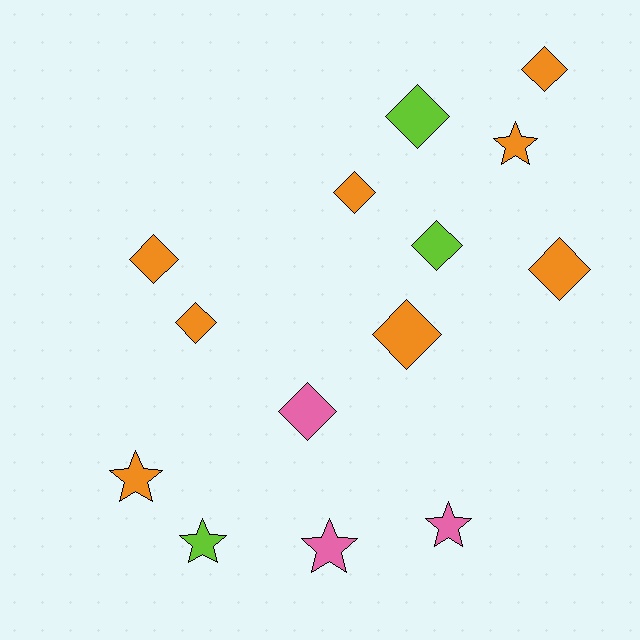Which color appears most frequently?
Orange, with 8 objects.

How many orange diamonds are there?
There are 6 orange diamonds.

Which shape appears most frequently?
Diamond, with 9 objects.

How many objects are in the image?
There are 14 objects.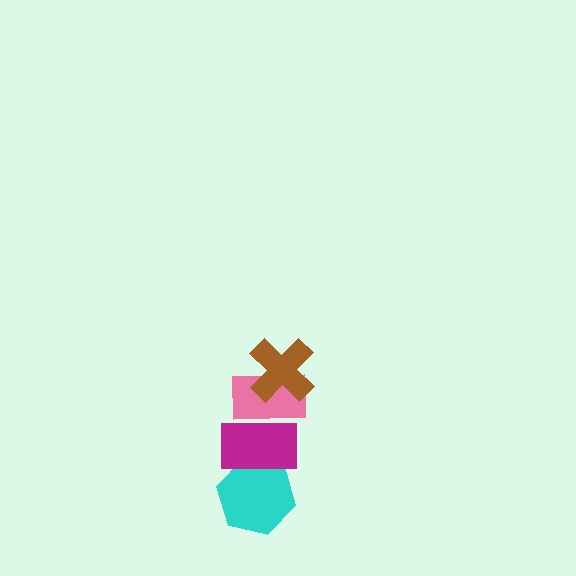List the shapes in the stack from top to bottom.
From top to bottom: the brown cross, the pink rectangle, the magenta rectangle, the cyan hexagon.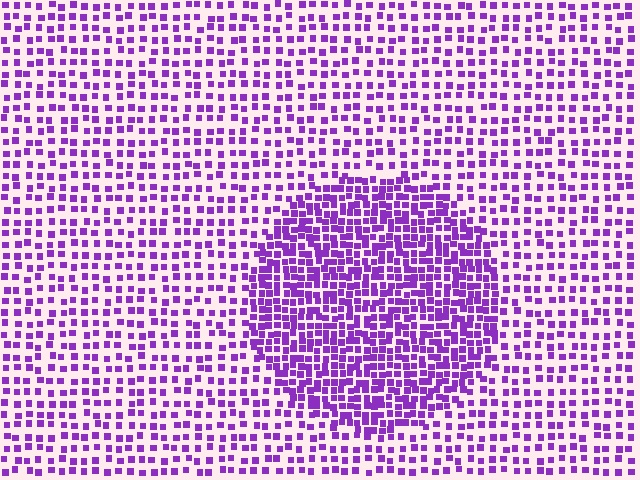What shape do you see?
I see a circle.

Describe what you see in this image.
The image contains small purple elements arranged at two different densities. A circle-shaped region is visible where the elements are more densely packed than the surrounding area.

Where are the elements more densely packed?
The elements are more densely packed inside the circle boundary.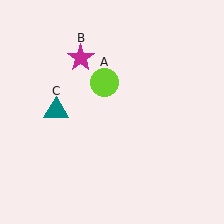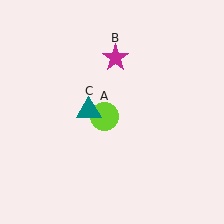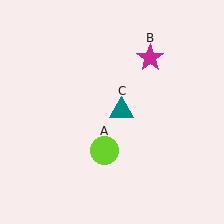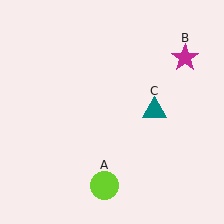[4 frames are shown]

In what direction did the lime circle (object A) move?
The lime circle (object A) moved down.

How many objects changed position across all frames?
3 objects changed position: lime circle (object A), magenta star (object B), teal triangle (object C).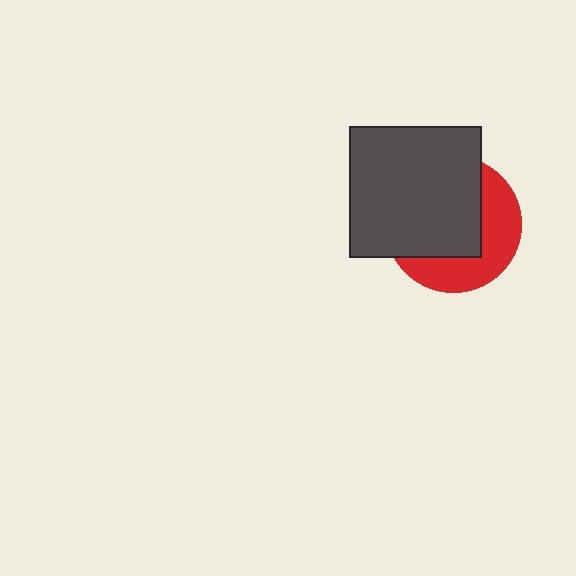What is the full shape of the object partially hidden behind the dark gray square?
The partially hidden object is a red circle.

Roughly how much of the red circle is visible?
A small part of it is visible (roughly 41%).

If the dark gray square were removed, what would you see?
You would see the complete red circle.